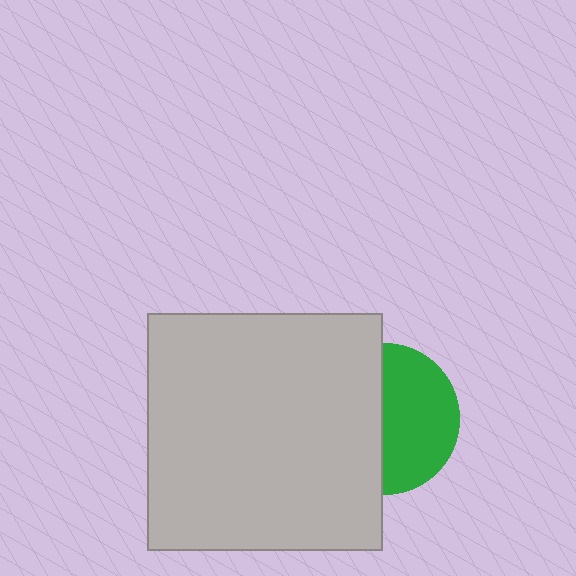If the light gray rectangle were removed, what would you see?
You would see the complete green circle.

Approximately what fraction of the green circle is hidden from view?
Roughly 49% of the green circle is hidden behind the light gray rectangle.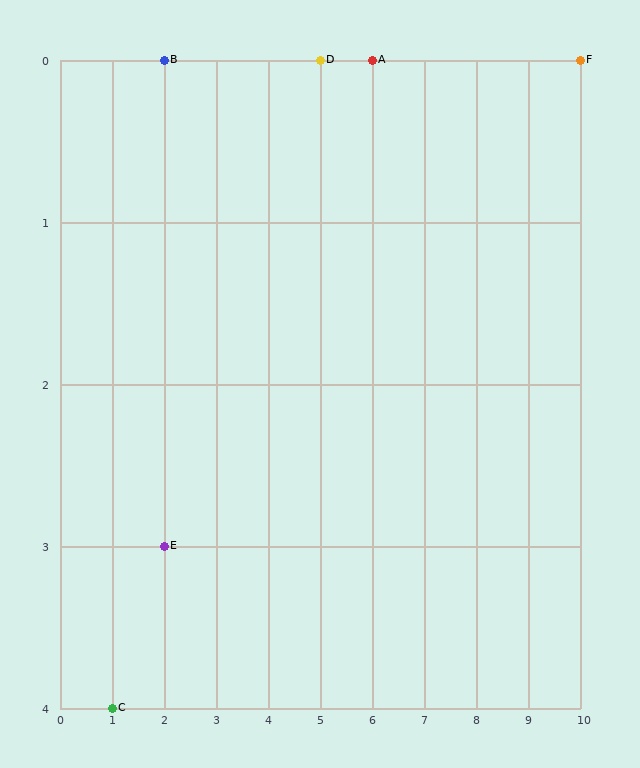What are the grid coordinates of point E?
Point E is at grid coordinates (2, 3).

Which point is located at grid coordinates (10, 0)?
Point F is at (10, 0).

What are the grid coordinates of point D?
Point D is at grid coordinates (5, 0).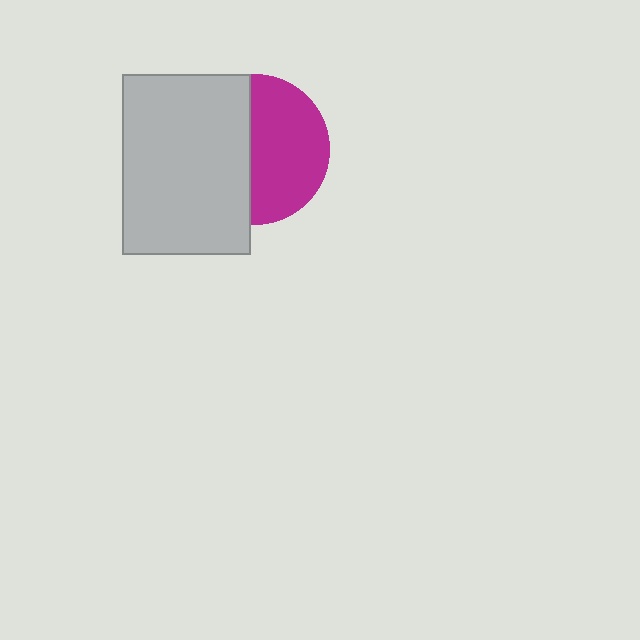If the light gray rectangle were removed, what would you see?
You would see the complete magenta circle.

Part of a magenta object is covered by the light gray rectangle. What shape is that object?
It is a circle.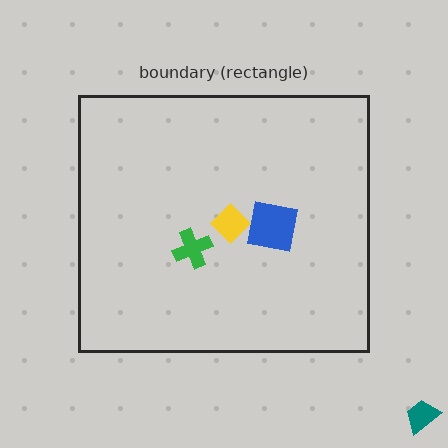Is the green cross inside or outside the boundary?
Inside.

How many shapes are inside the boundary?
3 inside, 1 outside.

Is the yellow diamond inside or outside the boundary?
Inside.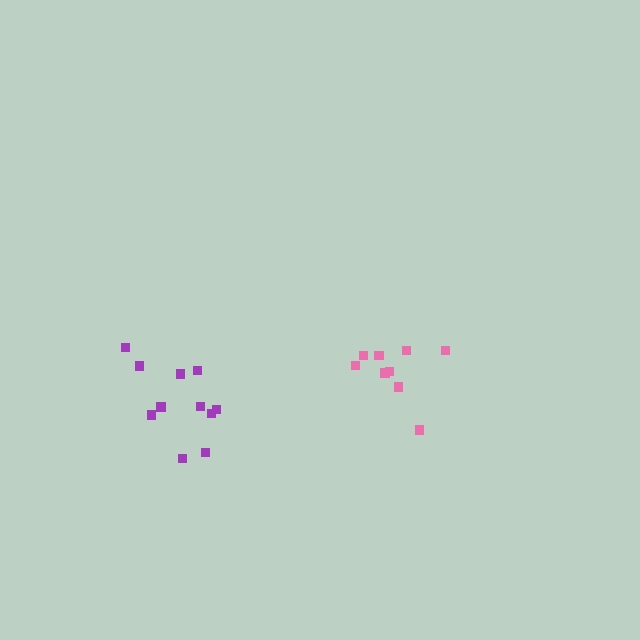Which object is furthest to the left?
The purple cluster is leftmost.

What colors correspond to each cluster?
The clusters are colored: purple, pink.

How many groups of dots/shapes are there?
There are 2 groups.